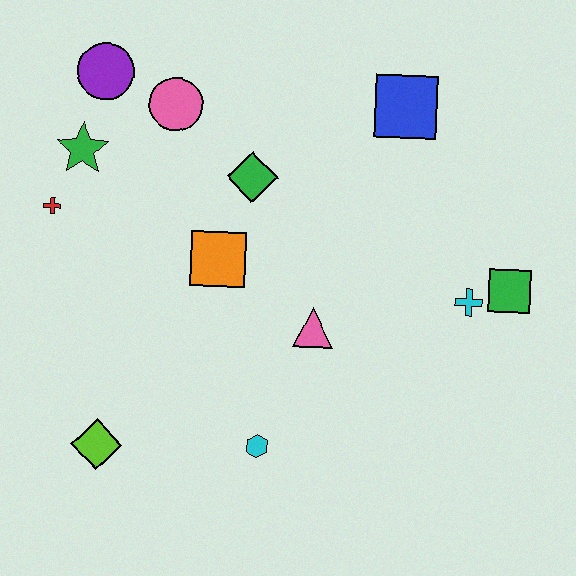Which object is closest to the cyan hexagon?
The pink triangle is closest to the cyan hexagon.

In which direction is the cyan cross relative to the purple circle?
The cyan cross is to the right of the purple circle.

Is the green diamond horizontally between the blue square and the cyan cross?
No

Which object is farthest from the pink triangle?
The purple circle is farthest from the pink triangle.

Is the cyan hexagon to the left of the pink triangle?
Yes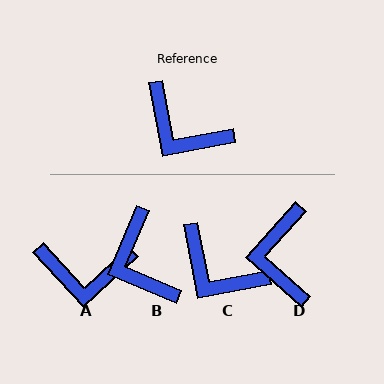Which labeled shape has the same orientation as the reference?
C.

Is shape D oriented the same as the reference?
No, it is off by about 53 degrees.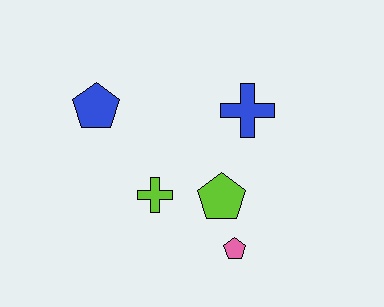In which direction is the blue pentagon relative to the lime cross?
The blue pentagon is above the lime cross.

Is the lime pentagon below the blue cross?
Yes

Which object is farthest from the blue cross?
The blue pentagon is farthest from the blue cross.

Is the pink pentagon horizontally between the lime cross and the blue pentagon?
No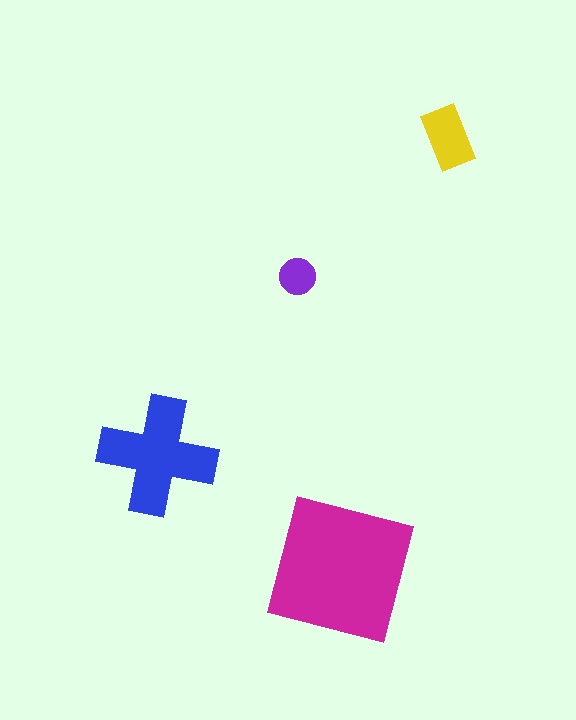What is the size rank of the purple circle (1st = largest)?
4th.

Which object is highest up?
The yellow rectangle is topmost.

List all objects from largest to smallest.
The magenta square, the blue cross, the yellow rectangle, the purple circle.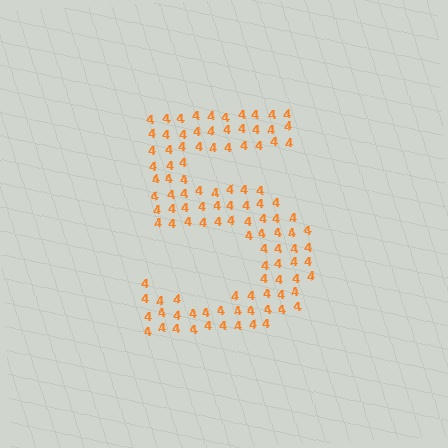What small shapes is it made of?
It is made of small digit 4's.